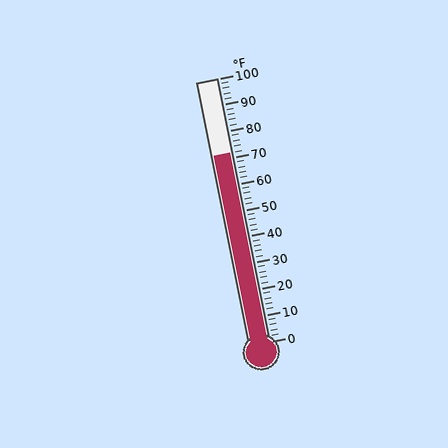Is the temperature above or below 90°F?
The temperature is below 90°F.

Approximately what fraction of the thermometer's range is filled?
The thermometer is filled to approximately 70% of its range.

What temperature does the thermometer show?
The thermometer shows approximately 72°F.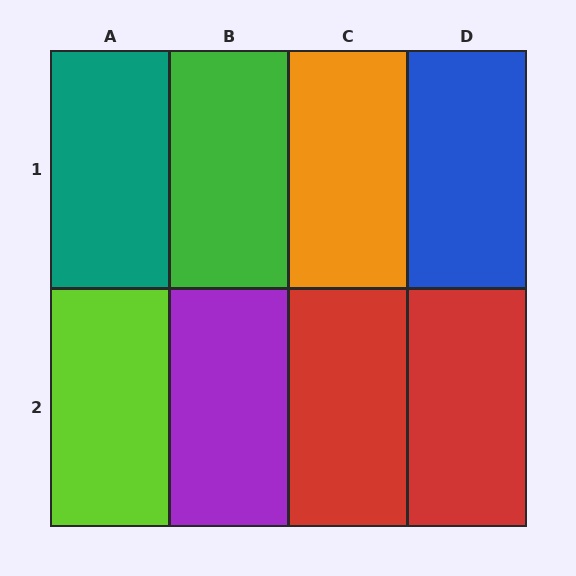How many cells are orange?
1 cell is orange.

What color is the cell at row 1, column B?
Green.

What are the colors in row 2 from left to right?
Lime, purple, red, red.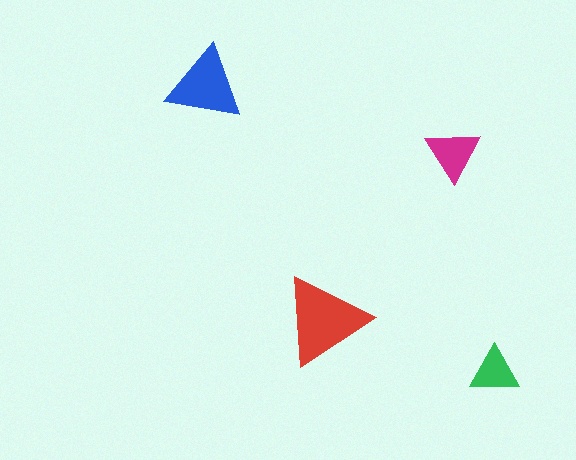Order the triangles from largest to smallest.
the red one, the blue one, the magenta one, the green one.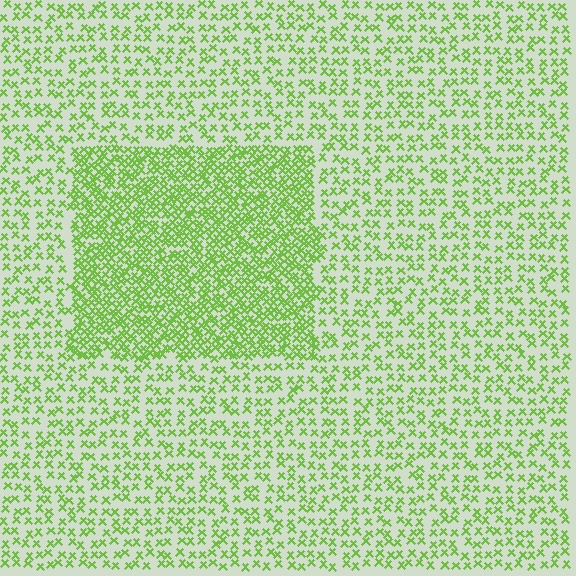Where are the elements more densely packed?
The elements are more densely packed inside the rectangle boundary.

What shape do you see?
I see a rectangle.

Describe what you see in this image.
The image contains small lime elements arranged at two different densities. A rectangle-shaped region is visible where the elements are more densely packed than the surrounding area.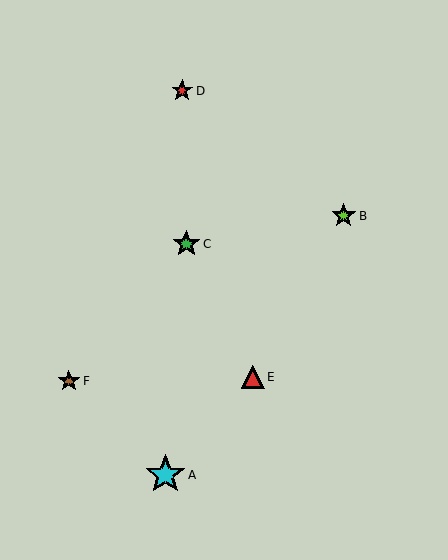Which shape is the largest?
The cyan star (labeled A) is the largest.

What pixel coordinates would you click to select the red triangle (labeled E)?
Click at (253, 377) to select the red triangle E.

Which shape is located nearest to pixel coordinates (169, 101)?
The red star (labeled D) at (182, 91) is nearest to that location.